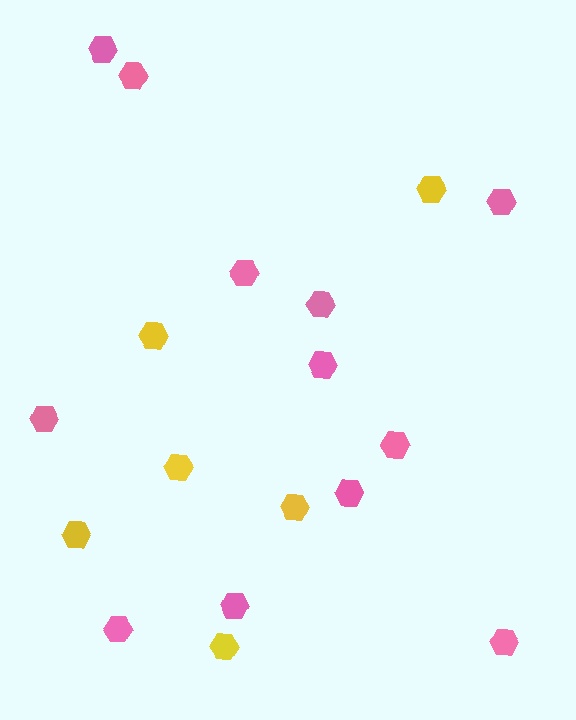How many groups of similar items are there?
There are 2 groups: one group of yellow hexagons (6) and one group of pink hexagons (12).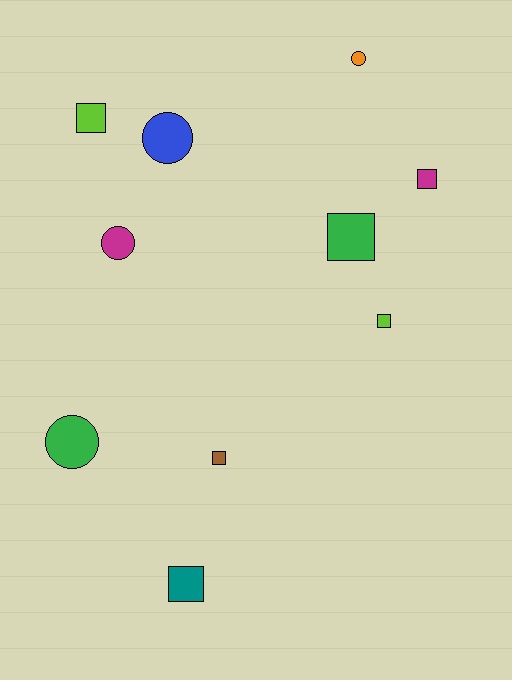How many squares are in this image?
There are 6 squares.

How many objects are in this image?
There are 10 objects.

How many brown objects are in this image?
There is 1 brown object.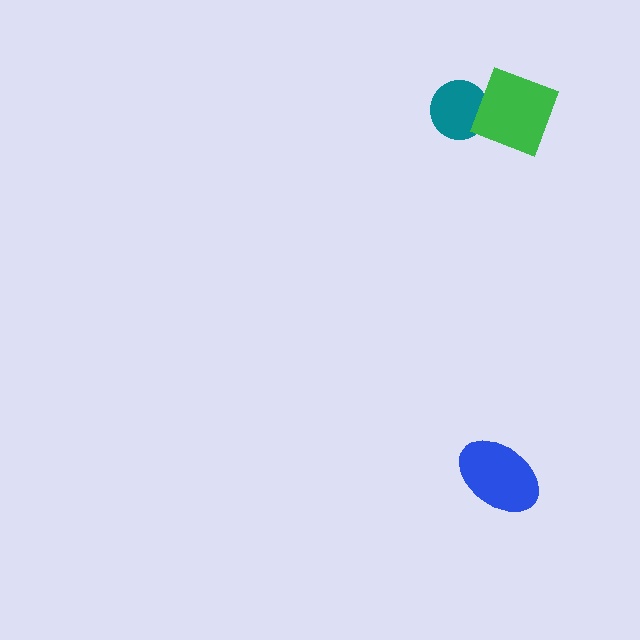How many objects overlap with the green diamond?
1 object overlaps with the green diamond.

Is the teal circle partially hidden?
Yes, it is partially covered by another shape.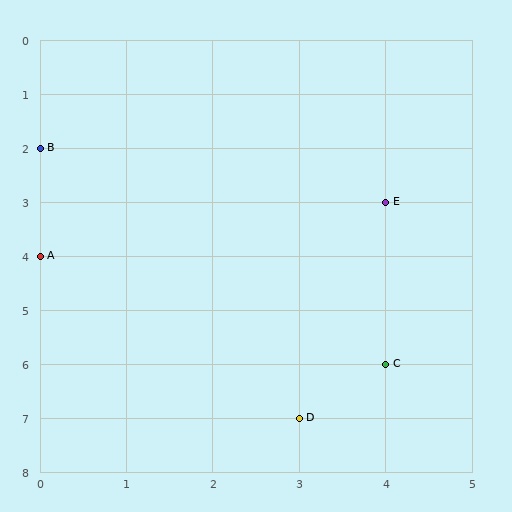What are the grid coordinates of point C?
Point C is at grid coordinates (4, 6).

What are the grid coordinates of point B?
Point B is at grid coordinates (0, 2).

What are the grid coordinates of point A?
Point A is at grid coordinates (0, 4).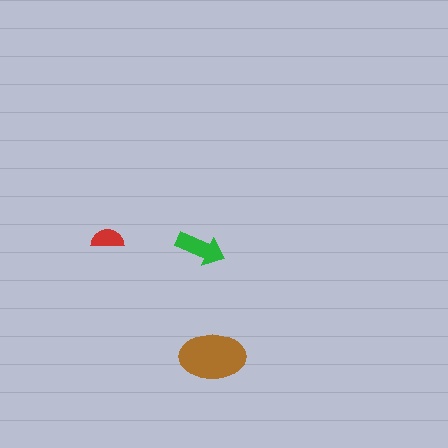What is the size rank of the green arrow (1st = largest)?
2nd.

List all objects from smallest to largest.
The red semicircle, the green arrow, the brown ellipse.